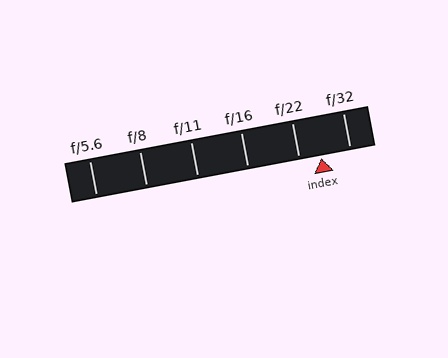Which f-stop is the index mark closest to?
The index mark is closest to f/22.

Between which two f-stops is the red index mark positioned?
The index mark is between f/22 and f/32.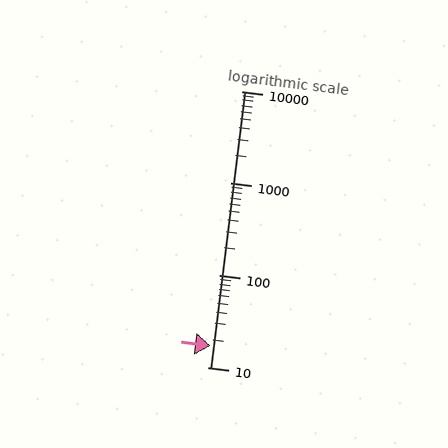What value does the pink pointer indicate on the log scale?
The pointer indicates approximately 17.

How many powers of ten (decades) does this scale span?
The scale spans 3 decades, from 10 to 10000.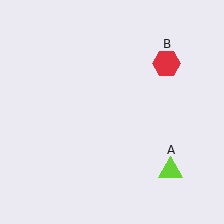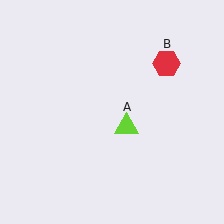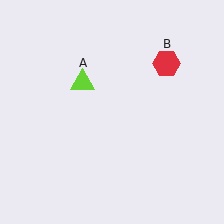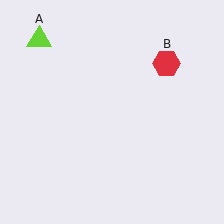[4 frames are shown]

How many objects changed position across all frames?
1 object changed position: lime triangle (object A).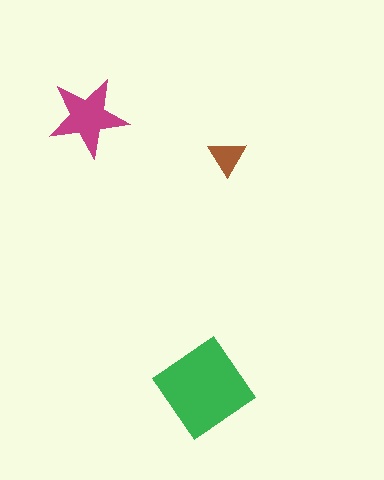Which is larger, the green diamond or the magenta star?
The green diamond.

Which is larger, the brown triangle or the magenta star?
The magenta star.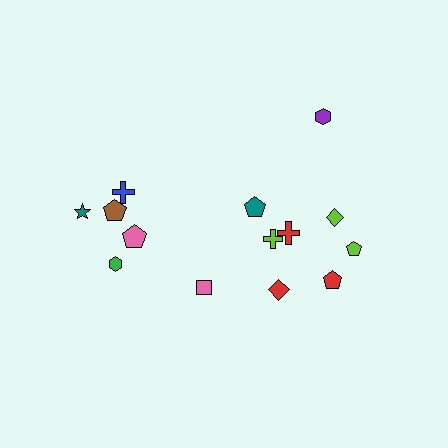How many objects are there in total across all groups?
There are 14 objects.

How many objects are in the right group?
There are 8 objects.